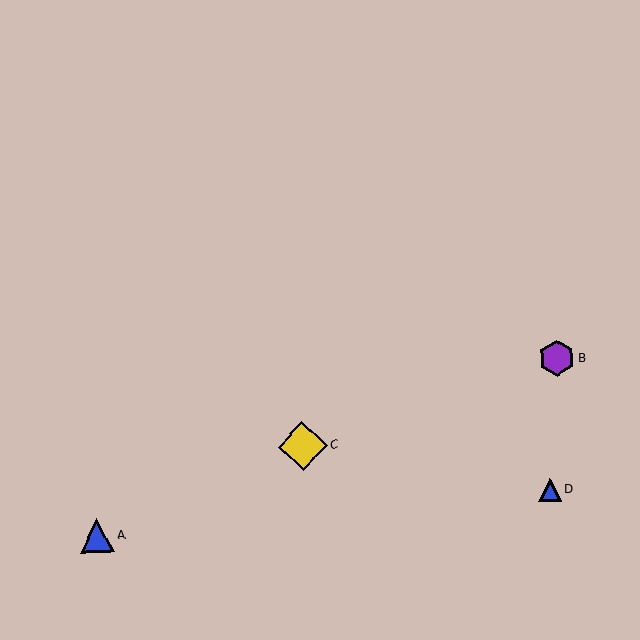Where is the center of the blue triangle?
The center of the blue triangle is at (97, 536).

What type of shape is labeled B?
Shape B is a purple hexagon.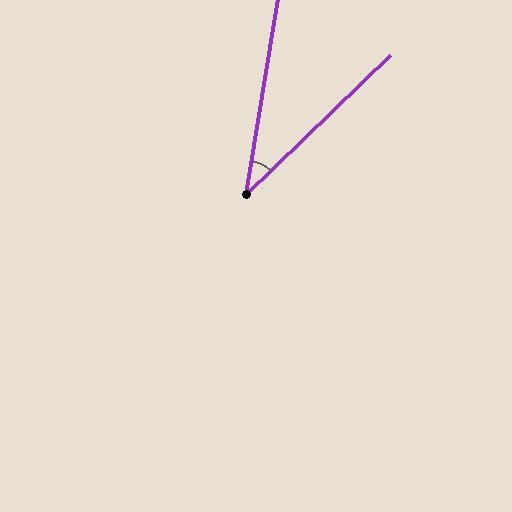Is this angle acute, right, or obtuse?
It is acute.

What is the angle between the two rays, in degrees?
Approximately 37 degrees.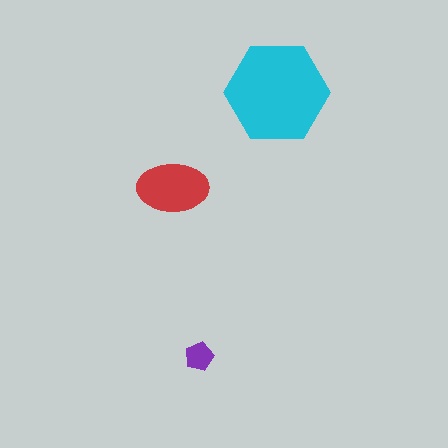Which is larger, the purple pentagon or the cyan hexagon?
The cyan hexagon.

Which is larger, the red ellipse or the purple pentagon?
The red ellipse.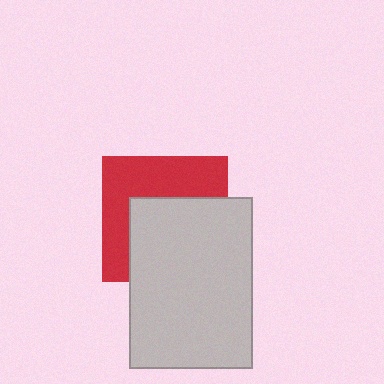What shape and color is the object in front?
The object in front is a light gray rectangle.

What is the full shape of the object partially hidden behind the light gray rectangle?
The partially hidden object is a red square.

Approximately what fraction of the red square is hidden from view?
Roughly 52% of the red square is hidden behind the light gray rectangle.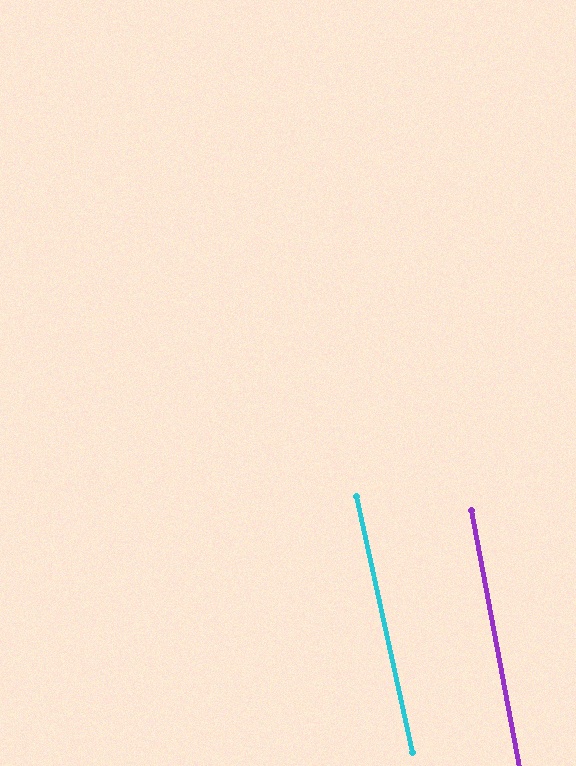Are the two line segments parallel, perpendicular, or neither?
Parallel — their directions differ by only 1.9°.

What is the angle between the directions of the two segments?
Approximately 2 degrees.